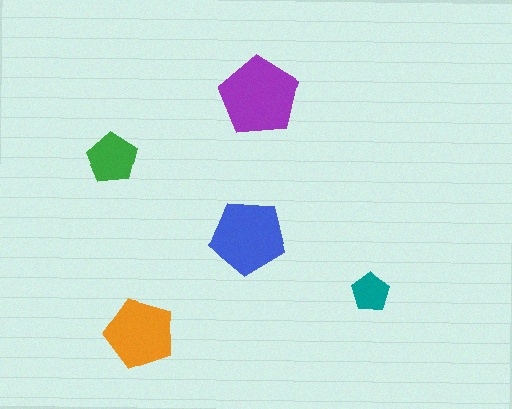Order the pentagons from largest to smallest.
the purple one, the blue one, the orange one, the green one, the teal one.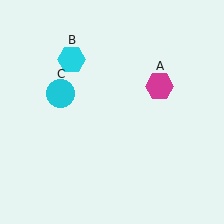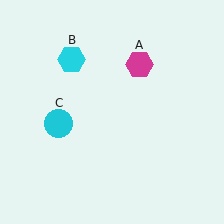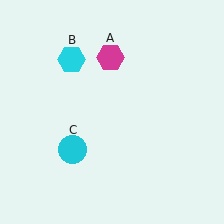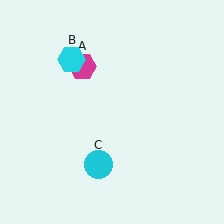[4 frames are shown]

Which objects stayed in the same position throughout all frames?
Cyan hexagon (object B) remained stationary.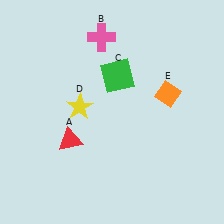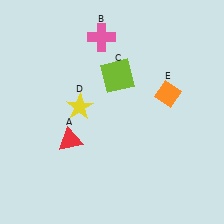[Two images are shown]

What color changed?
The square (C) changed from green in Image 1 to lime in Image 2.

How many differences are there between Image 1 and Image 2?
There is 1 difference between the two images.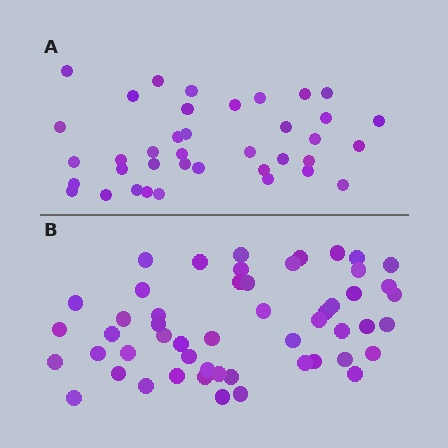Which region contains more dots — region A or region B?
Region B (the bottom region) has more dots.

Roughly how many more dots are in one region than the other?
Region B has approximately 15 more dots than region A.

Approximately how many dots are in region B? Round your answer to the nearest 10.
About 50 dots. (The exact count is 52, which rounds to 50.)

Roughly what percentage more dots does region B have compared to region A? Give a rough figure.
About 35% more.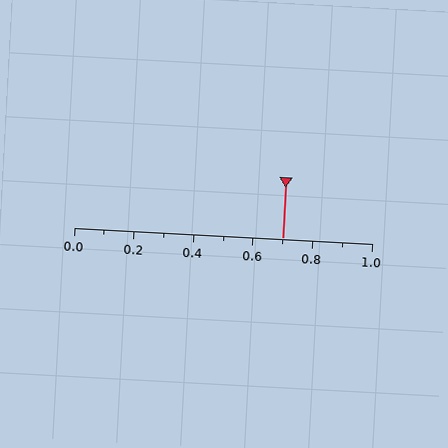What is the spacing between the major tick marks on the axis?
The major ticks are spaced 0.2 apart.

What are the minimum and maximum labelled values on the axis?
The axis runs from 0.0 to 1.0.